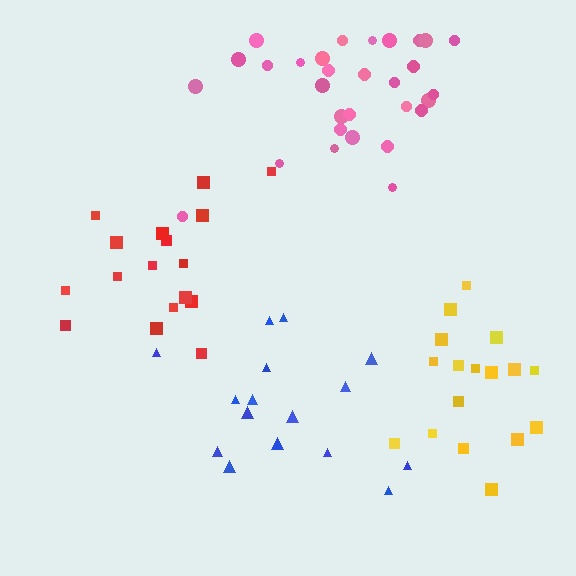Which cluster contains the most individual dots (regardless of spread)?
Pink (30).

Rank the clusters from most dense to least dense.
pink, blue, yellow, red.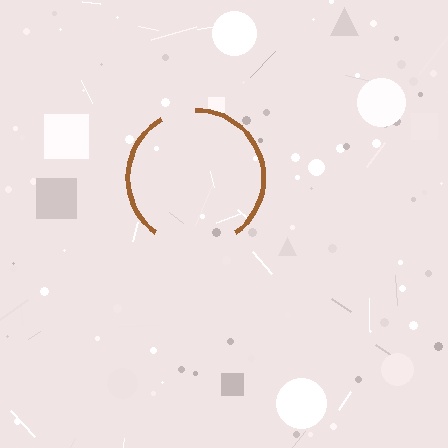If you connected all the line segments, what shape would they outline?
They would outline a circle.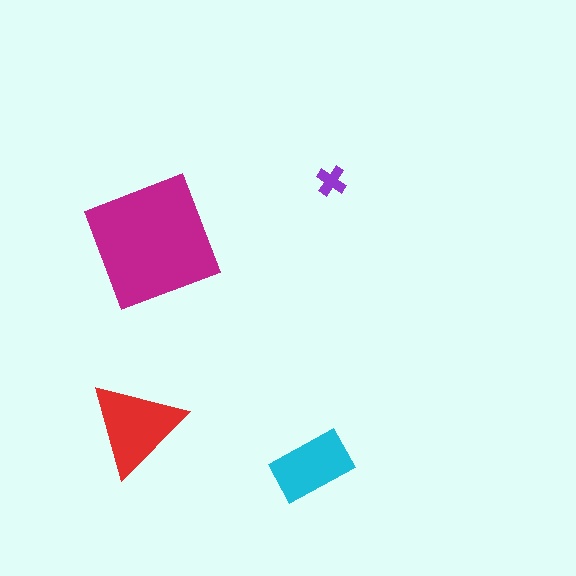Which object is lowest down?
The cyan rectangle is bottommost.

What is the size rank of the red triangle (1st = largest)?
2nd.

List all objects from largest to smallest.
The magenta square, the red triangle, the cyan rectangle, the purple cross.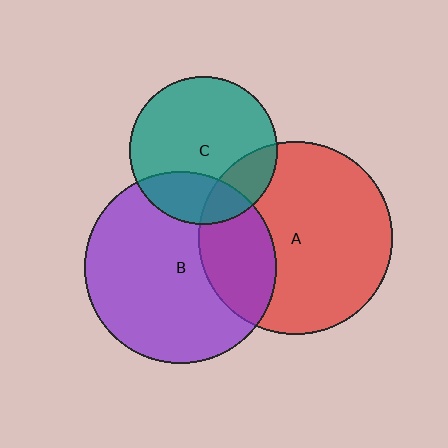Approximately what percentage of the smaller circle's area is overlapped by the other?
Approximately 20%.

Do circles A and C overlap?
Yes.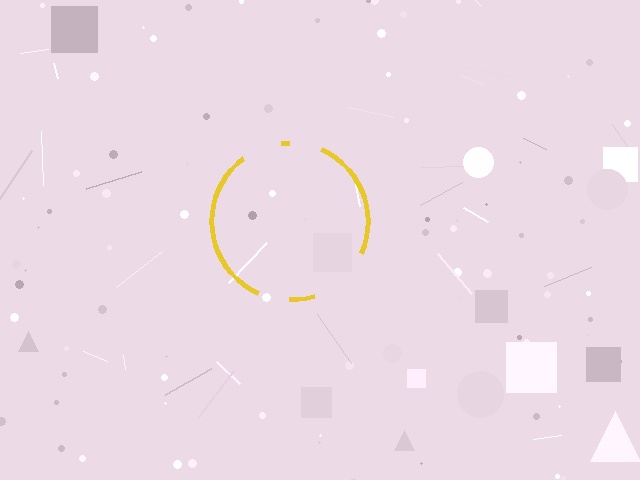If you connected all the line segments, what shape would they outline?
They would outline a circle.